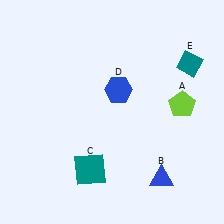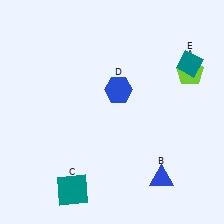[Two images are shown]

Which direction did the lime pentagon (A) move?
The lime pentagon (A) moved up.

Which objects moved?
The objects that moved are: the lime pentagon (A), the teal square (C).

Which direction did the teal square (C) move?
The teal square (C) moved down.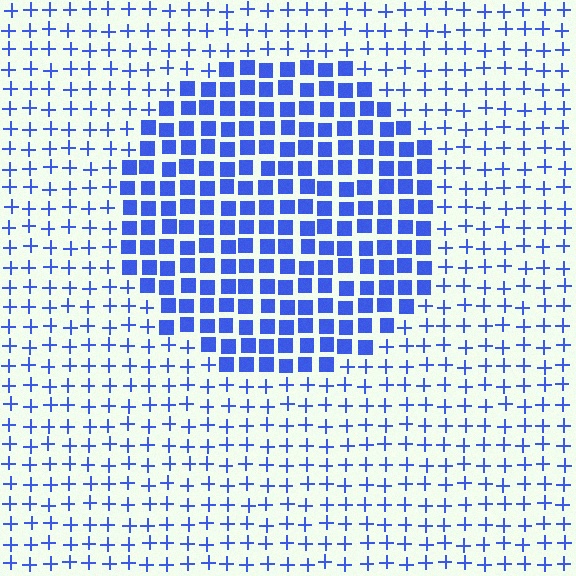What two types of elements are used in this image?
The image uses squares inside the circle region and plus signs outside it.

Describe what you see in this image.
The image is filled with small blue elements arranged in a uniform grid. A circle-shaped region contains squares, while the surrounding area contains plus signs. The boundary is defined purely by the change in element shape.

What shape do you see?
I see a circle.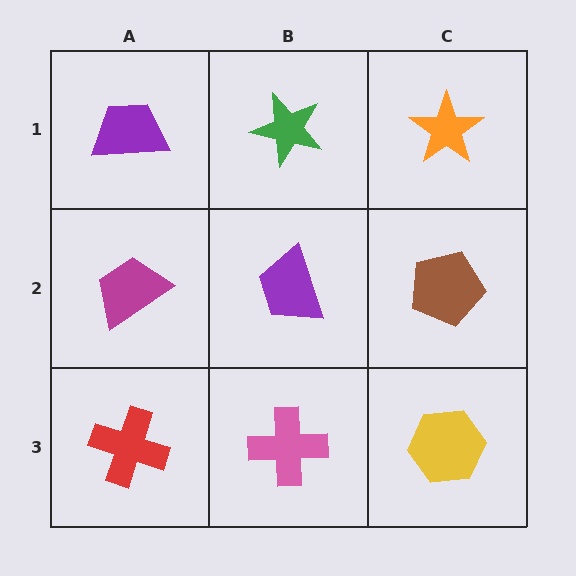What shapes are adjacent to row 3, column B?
A purple trapezoid (row 2, column B), a red cross (row 3, column A), a yellow hexagon (row 3, column C).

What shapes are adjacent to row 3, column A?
A magenta trapezoid (row 2, column A), a pink cross (row 3, column B).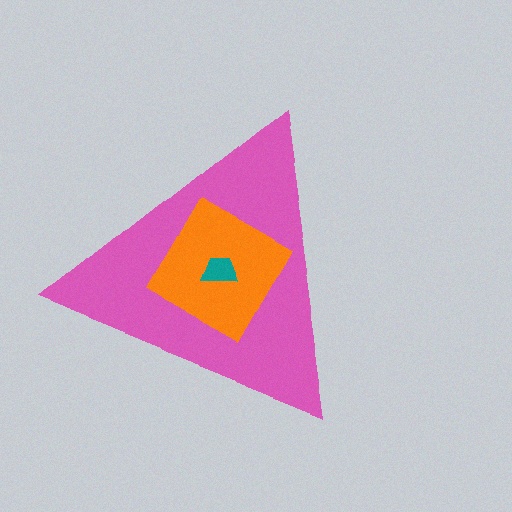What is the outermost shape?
The pink triangle.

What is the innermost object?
The teal trapezoid.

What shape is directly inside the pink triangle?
The orange diamond.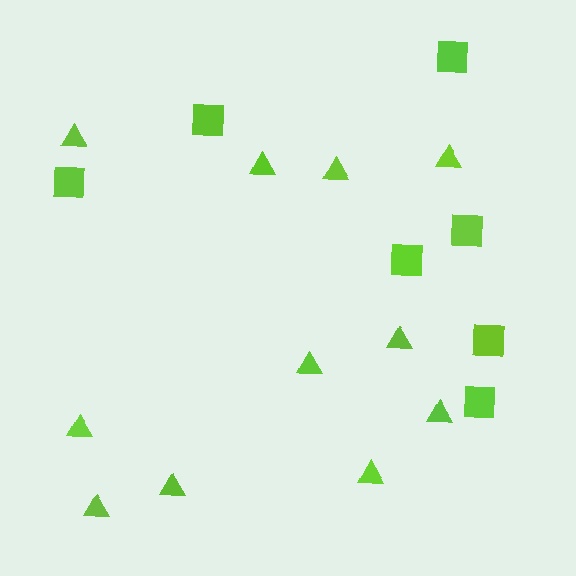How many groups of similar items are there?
There are 2 groups: one group of triangles (11) and one group of squares (7).